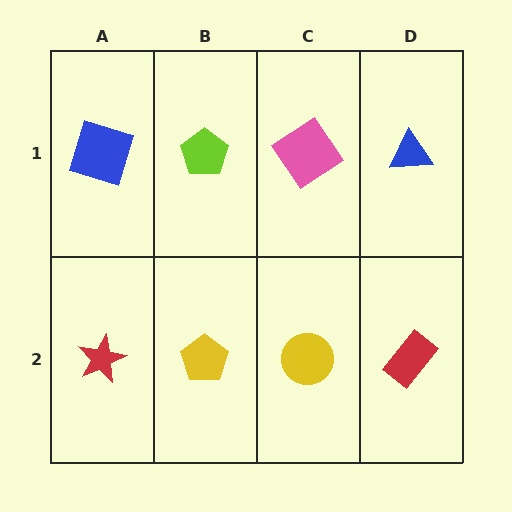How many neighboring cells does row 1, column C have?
3.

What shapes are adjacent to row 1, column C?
A yellow circle (row 2, column C), a lime pentagon (row 1, column B), a blue triangle (row 1, column D).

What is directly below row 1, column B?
A yellow pentagon.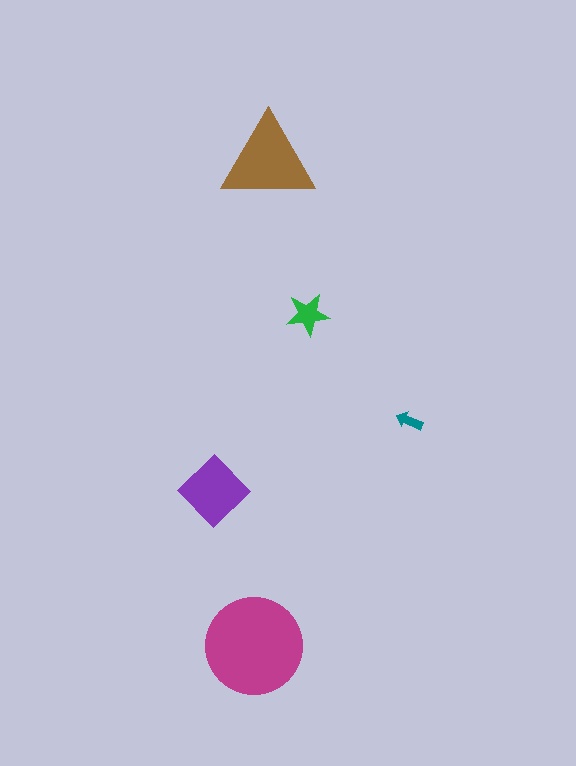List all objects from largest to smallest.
The magenta circle, the brown triangle, the purple diamond, the green star, the teal arrow.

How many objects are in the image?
There are 5 objects in the image.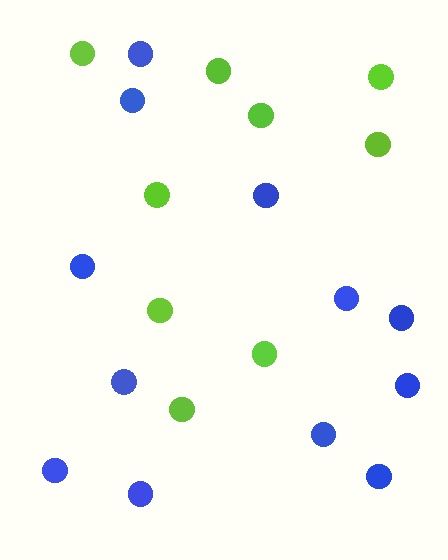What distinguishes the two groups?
There are 2 groups: one group of lime circles (9) and one group of blue circles (12).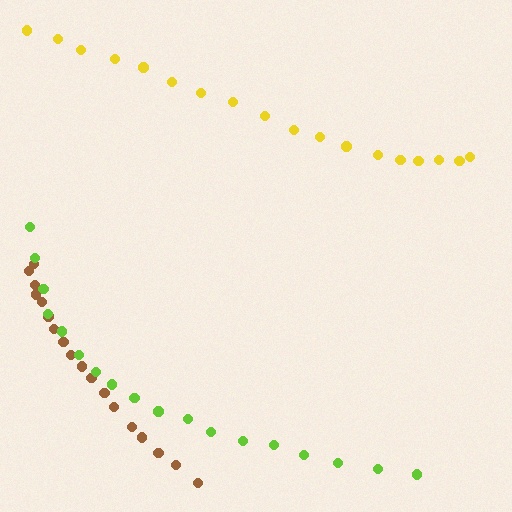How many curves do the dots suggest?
There are 3 distinct paths.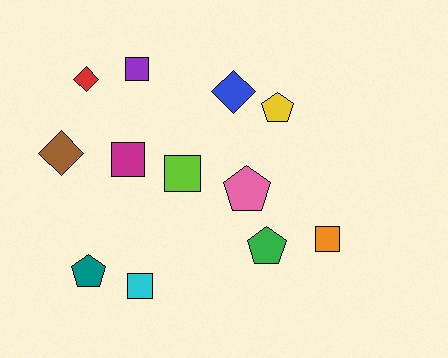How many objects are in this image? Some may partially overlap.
There are 12 objects.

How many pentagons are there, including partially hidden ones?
There are 4 pentagons.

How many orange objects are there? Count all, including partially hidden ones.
There is 1 orange object.